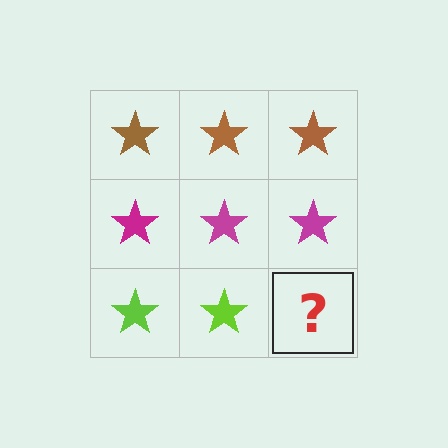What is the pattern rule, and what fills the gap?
The rule is that each row has a consistent color. The gap should be filled with a lime star.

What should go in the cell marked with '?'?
The missing cell should contain a lime star.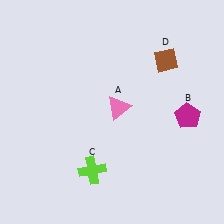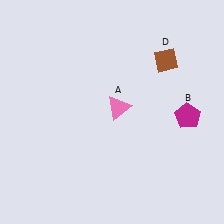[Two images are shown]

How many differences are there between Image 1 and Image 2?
There is 1 difference between the two images.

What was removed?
The lime cross (C) was removed in Image 2.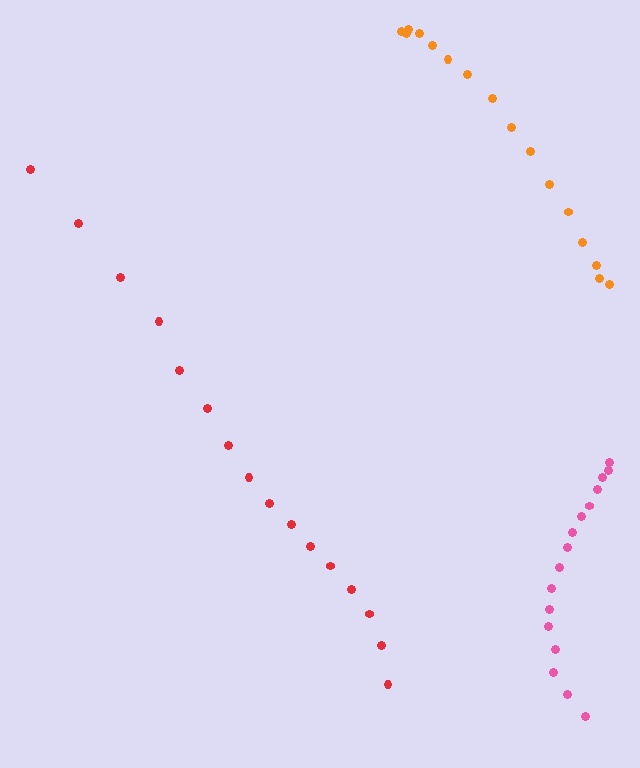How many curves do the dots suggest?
There are 3 distinct paths.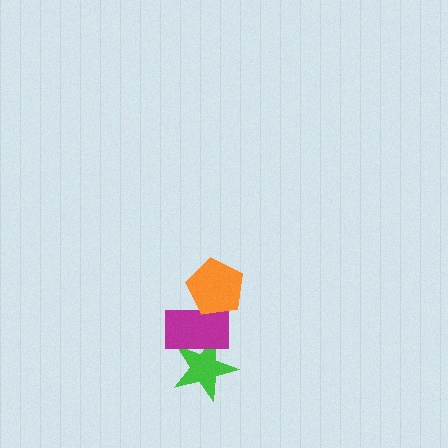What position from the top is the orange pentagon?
The orange pentagon is 1st from the top.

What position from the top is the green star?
The green star is 3rd from the top.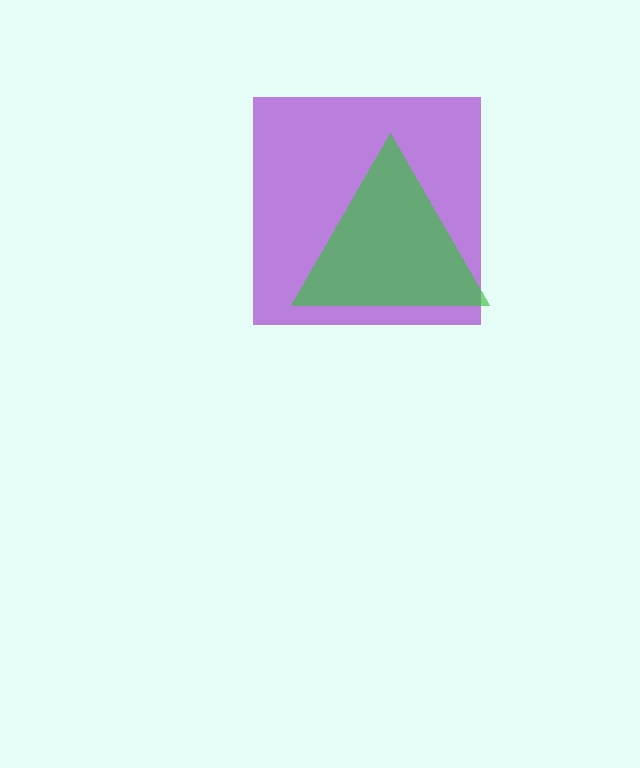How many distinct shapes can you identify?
There are 2 distinct shapes: a purple square, a green triangle.